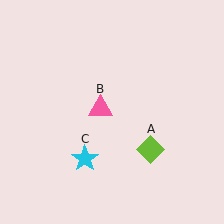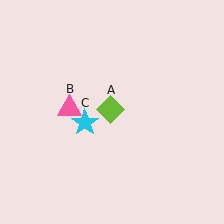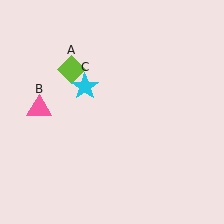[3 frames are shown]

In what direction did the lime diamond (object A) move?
The lime diamond (object A) moved up and to the left.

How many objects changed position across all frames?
3 objects changed position: lime diamond (object A), pink triangle (object B), cyan star (object C).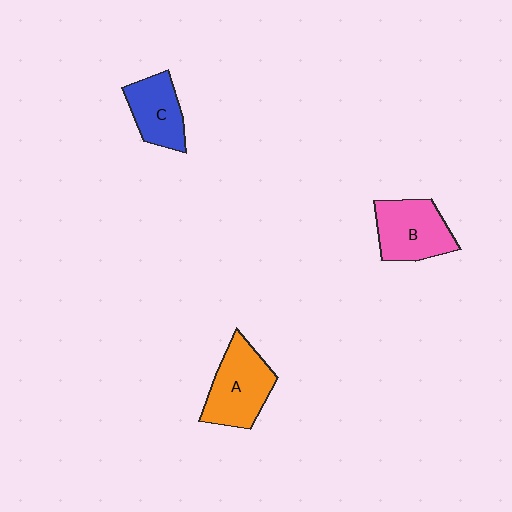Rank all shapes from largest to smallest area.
From largest to smallest: A (orange), B (pink), C (blue).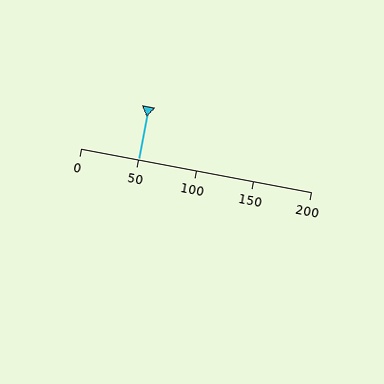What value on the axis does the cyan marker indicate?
The marker indicates approximately 50.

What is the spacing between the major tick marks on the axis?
The major ticks are spaced 50 apart.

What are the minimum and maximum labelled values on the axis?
The axis runs from 0 to 200.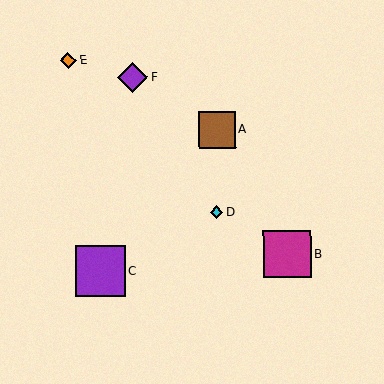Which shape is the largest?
The purple square (labeled C) is the largest.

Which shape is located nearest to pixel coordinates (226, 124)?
The brown square (labeled A) at (217, 129) is nearest to that location.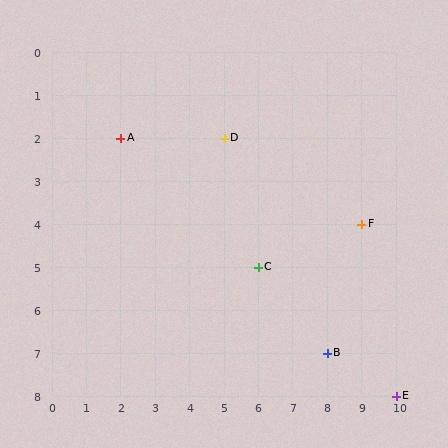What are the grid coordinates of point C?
Point C is at grid coordinates (6, 5).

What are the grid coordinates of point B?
Point B is at grid coordinates (8, 7).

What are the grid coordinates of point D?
Point D is at grid coordinates (5, 2).